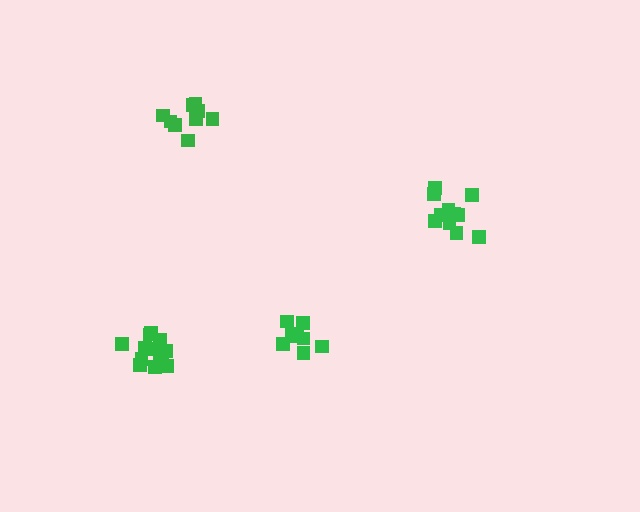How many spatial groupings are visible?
There are 4 spatial groupings.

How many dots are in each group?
Group 1: 8 dots, Group 2: 9 dots, Group 3: 13 dots, Group 4: 11 dots (41 total).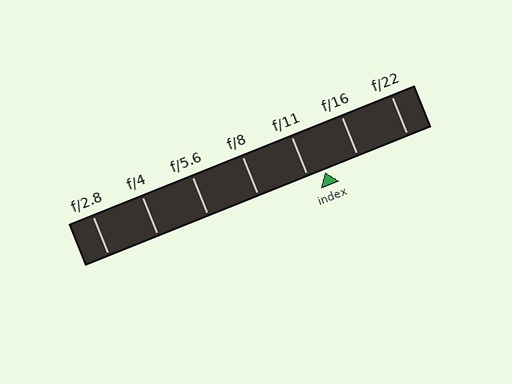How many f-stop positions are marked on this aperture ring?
There are 7 f-stop positions marked.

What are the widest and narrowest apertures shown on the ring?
The widest aperture shown is f/2.8 and the narrowest is f/22.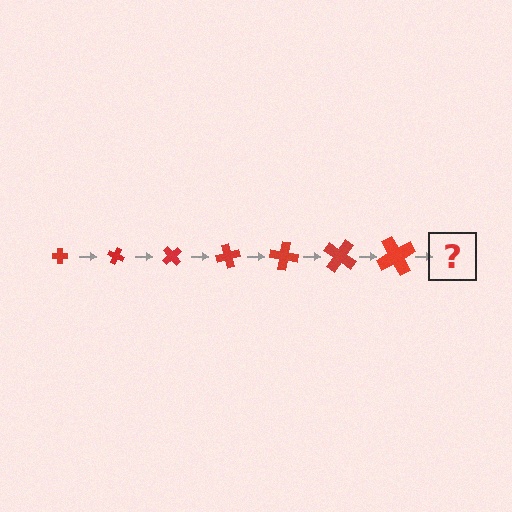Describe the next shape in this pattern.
It should be a cross, larger than the previous one and rotated 175 degrees from the start.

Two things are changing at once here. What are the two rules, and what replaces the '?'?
The two rules are that the cross grows larger each step and it rotates 25 degrees each step. The '?' should be a cross, larger than the previous one and rotated 175 degrees from the start.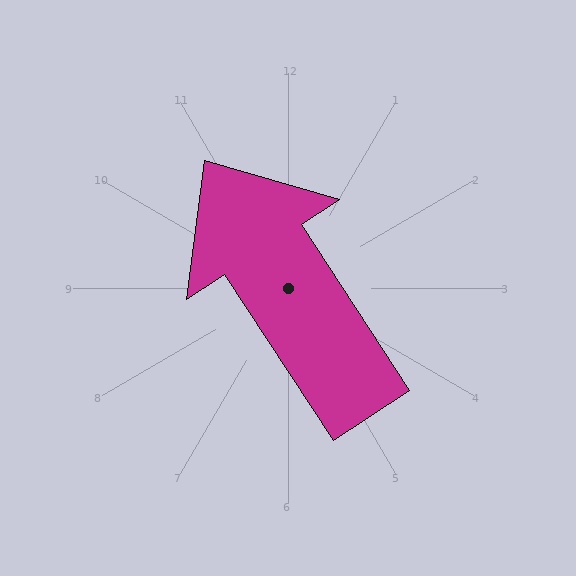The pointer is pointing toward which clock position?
Roughly 11 o'clock.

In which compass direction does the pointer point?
Northwest.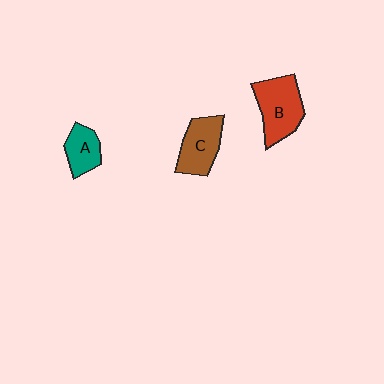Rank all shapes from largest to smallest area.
From largest to smallest: B (red), C (brown), A (teal).